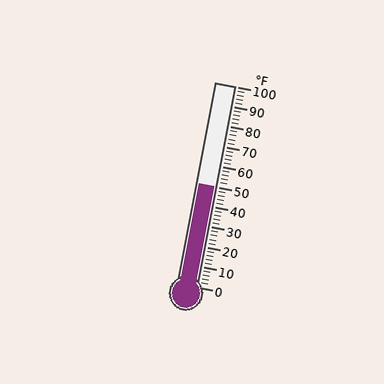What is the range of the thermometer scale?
The thermometer scale ranges from 0°F to 100°F.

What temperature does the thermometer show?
The thermometer shows approximately 50°F.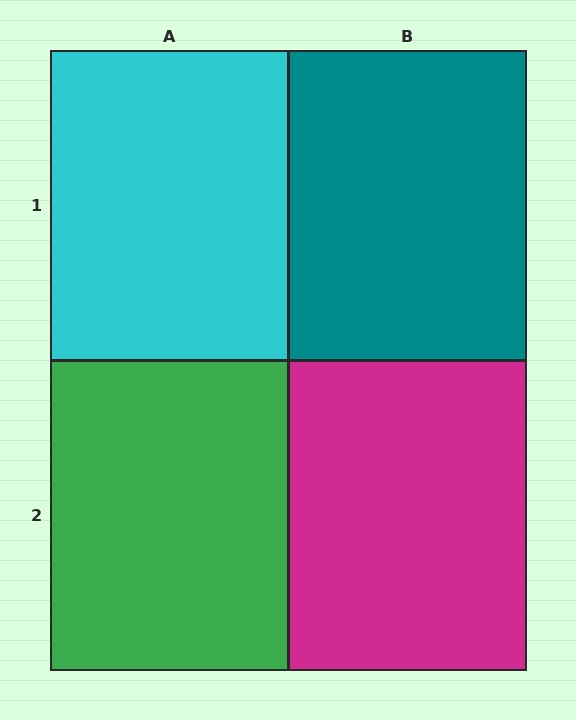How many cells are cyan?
1 cell is cyan.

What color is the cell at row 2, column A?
Green.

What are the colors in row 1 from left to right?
Cyan, teal.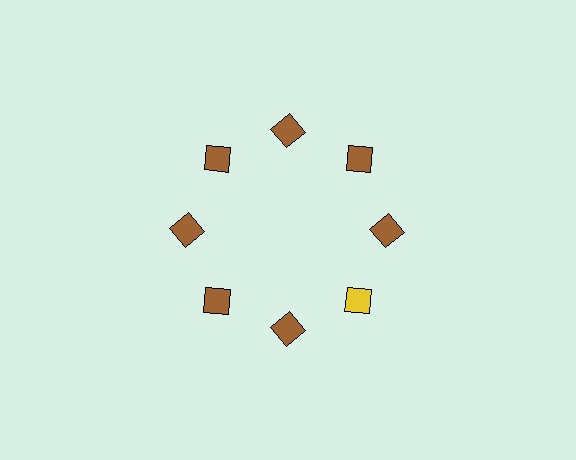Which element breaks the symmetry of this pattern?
The yellow square at roughly the 4 o'clock position breaks the symmetry. All other shapes are brown squares.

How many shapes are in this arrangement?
There are 8 shapes arranged in a ring pattern.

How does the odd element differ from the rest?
It has a different color: yellow instead of brown.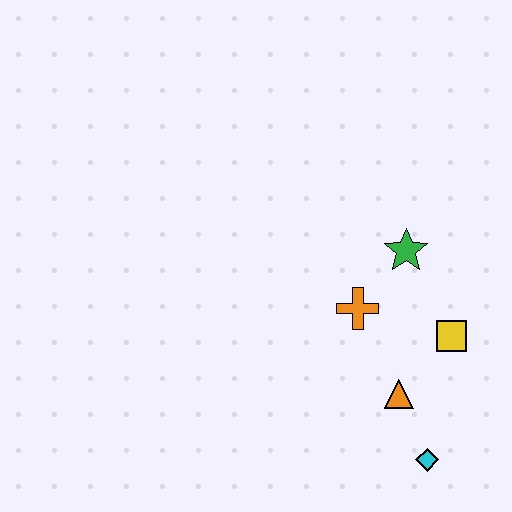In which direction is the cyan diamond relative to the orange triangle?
The cyan diamond is below the orange triangle.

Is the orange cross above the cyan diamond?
Yes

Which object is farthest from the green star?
The cyan diamond is farthest from the green star.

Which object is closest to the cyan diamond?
The orange triangle is closest to the cyan diamond.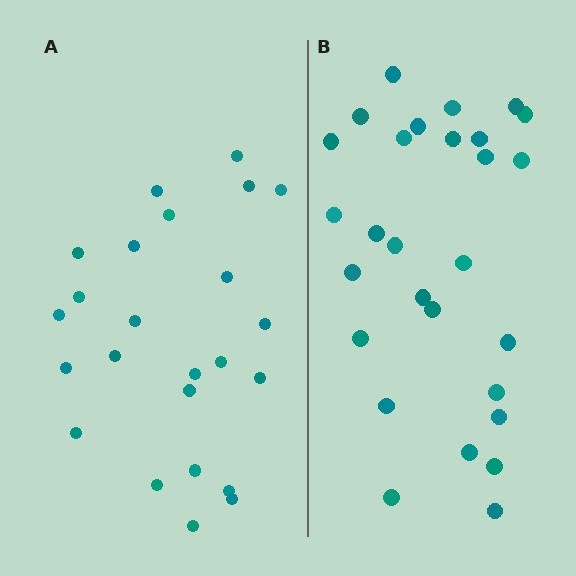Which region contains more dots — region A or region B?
Region B (the right region) has more dots.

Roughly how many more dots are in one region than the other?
Region B has about 4 more dots than region A.